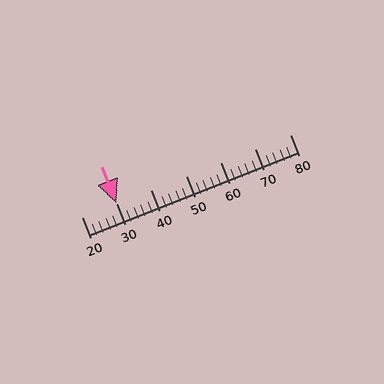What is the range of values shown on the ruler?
The ruler shows values from 20 to 80.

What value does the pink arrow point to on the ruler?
The pink arrow points to approximately 30.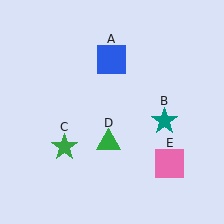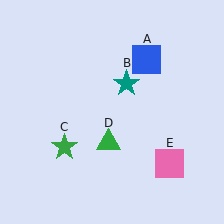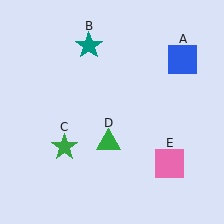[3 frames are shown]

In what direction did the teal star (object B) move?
The teal star (object B) moved up and to the left.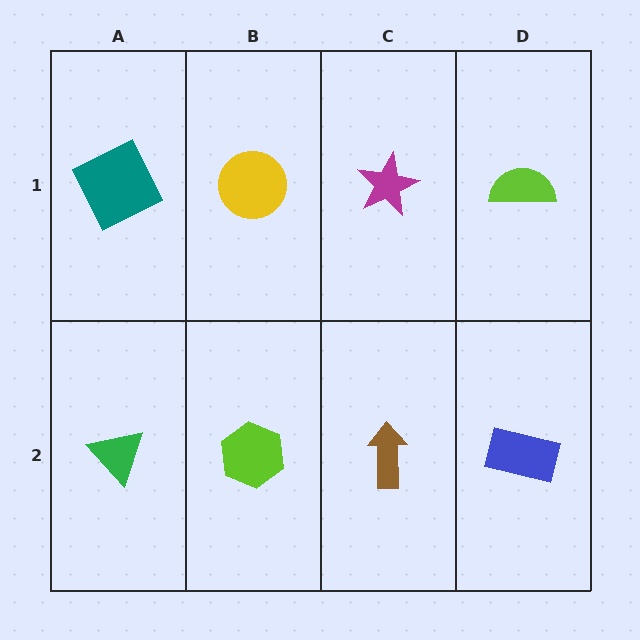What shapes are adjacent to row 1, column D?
A blue rectangle (row 2, column D), a magenta star (row 1, column C).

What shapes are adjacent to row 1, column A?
A green triangle (row 2, column A), a yellow circle (row 1, column B).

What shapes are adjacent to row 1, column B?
A lime hexagon (row 2, column B), a teal square (row 1, column A), a magenta star (row 1, column C).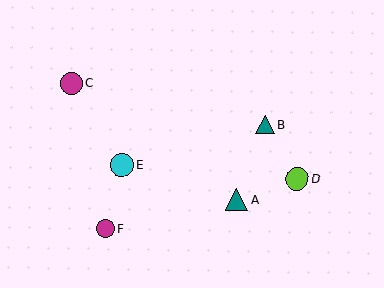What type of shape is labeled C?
Shape C is a magenta circle.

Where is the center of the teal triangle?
The center of the teal triangle is at (265, 125).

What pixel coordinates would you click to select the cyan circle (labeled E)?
Click at (121, 165) to select the cyan circle E.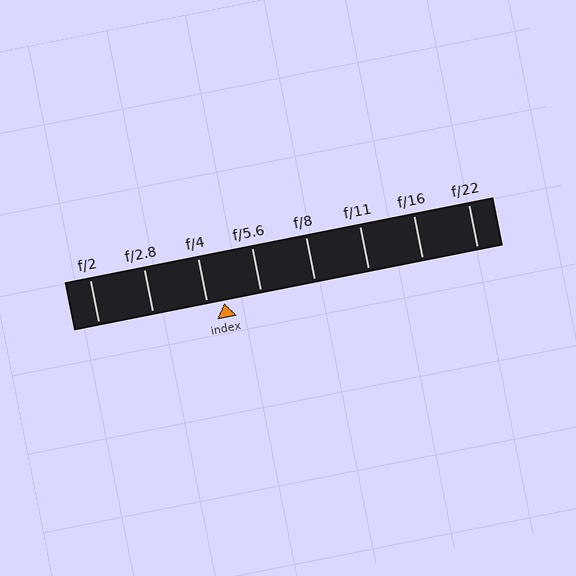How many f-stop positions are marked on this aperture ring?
There are 8 f-stop positions marked.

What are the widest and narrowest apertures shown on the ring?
The widest aperture shown is f/2 and the narrowest is f/22.